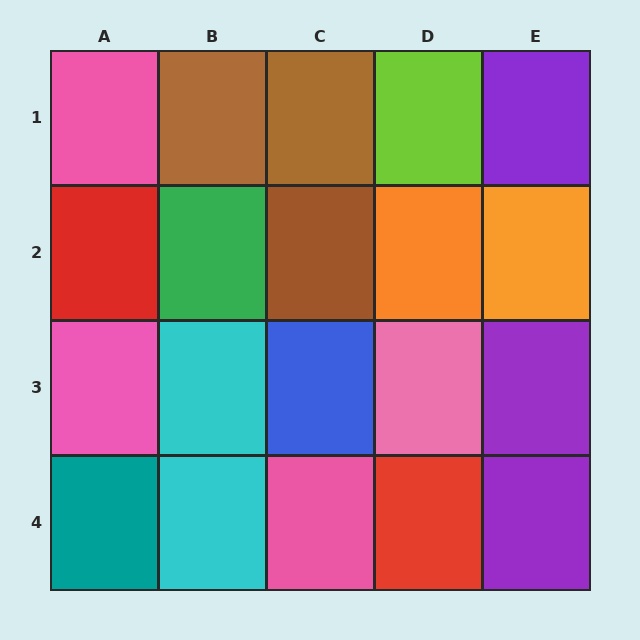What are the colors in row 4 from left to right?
Teal, cyan, pink, red, purple.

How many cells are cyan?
2 cells are cyan.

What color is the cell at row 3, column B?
Cyan.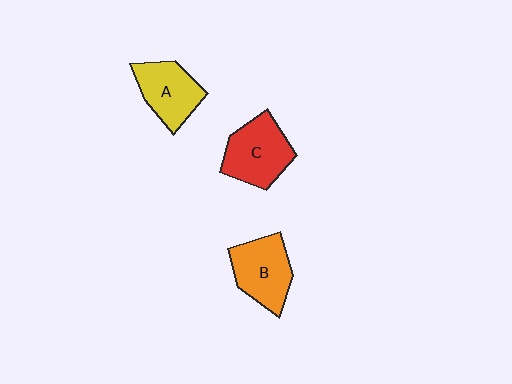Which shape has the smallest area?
Shape A (yellow).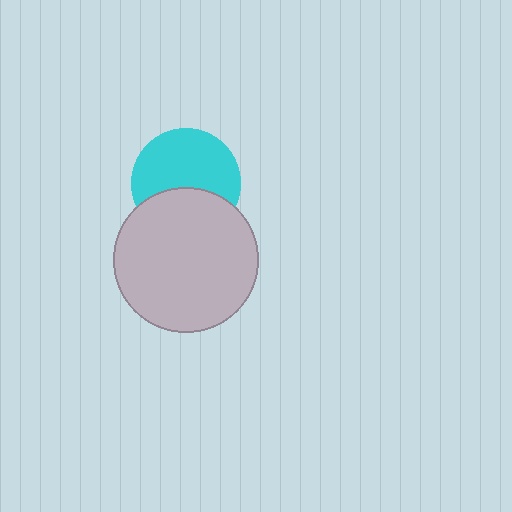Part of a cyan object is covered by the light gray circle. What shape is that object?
It is a circle.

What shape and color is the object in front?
The object in front is a light gray circle.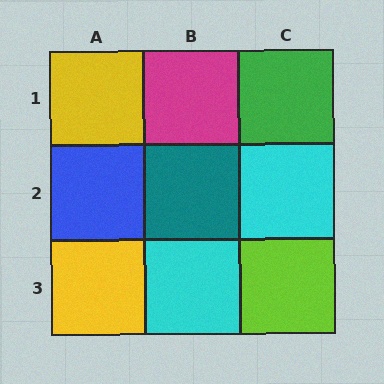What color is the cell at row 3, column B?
Cyan.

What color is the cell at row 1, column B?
Magenta.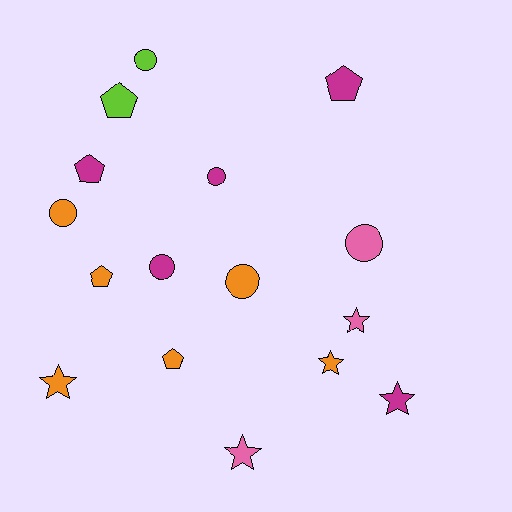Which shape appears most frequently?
Circle, with 6 objects.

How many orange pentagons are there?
There are 2 orange pentagons.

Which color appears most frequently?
Orange, with 6 objects.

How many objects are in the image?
There are 16 objects.